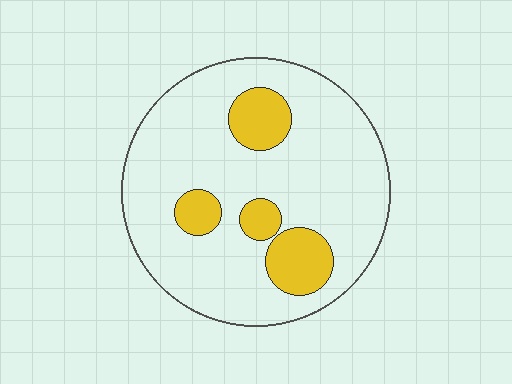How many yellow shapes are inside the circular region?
4.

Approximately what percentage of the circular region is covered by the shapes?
Approximately 20%.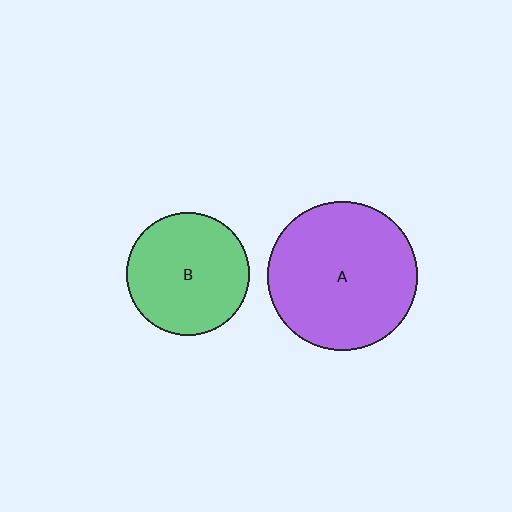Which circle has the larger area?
Circle A (purple).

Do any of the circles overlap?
No, none of the circles overlap.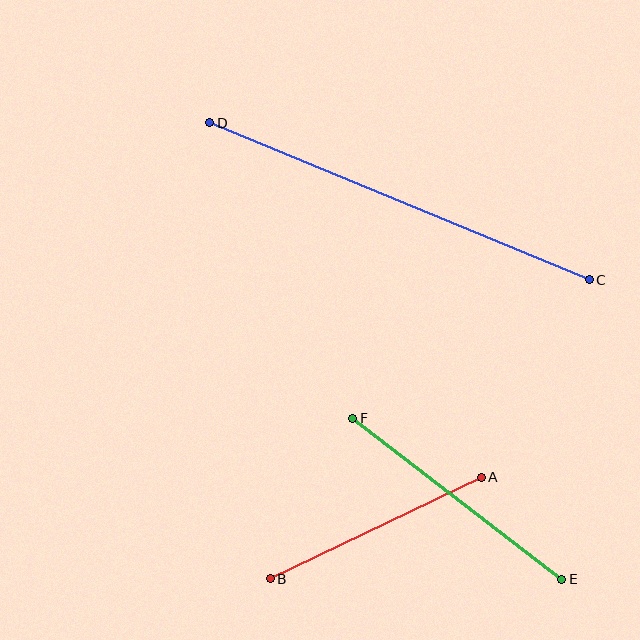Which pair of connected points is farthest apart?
Points C and D are farthest apart.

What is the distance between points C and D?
The distance is approximately 411 pixels.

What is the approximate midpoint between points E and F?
The midpoint is at approximately (457, 499) pixels.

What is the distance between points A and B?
The distance is approximately 234 pixels.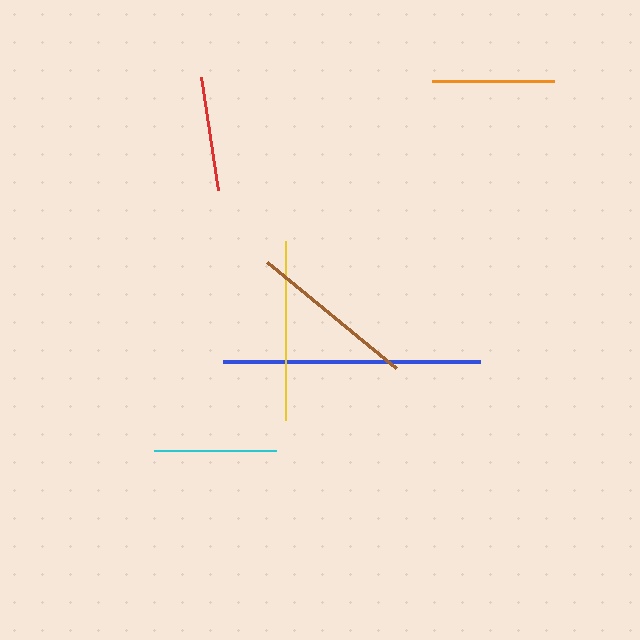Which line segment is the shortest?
The red line is the shortest at approximately 114 pixels.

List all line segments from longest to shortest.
From longest to shortest: blue, yellow, brown, cyan, orange, red.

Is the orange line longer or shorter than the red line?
The orange line is longer than the red line.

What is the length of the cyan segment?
The cyan segment is approximately 122 pixels long.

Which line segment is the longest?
The blue line is the longest at approximately 257 pixels.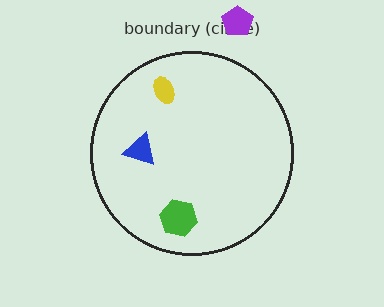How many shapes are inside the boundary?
3 inside, 1 outside.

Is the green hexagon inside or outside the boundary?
Inside.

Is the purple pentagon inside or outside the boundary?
Outside.